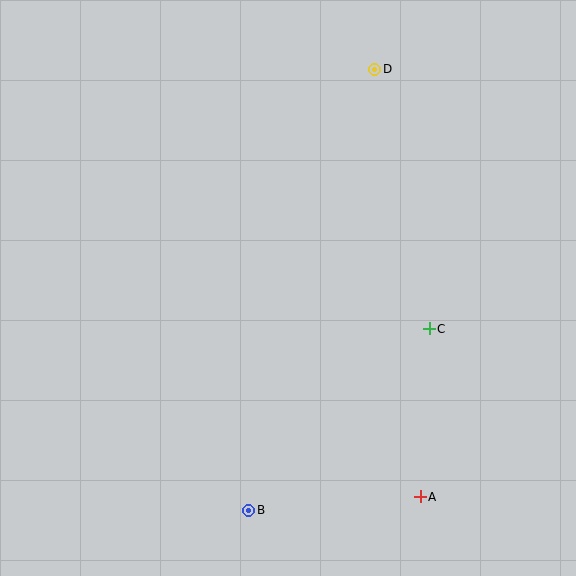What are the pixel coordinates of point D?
Point D is at (375, 69).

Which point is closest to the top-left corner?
Point D is closest to the top-left corner.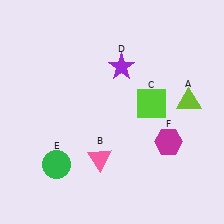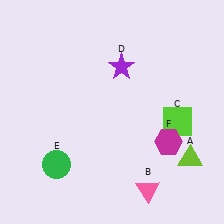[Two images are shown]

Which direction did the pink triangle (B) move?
The pink triangle (B) moved right.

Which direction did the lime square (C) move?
The lime square (C) moved right.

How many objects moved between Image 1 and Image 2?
3 objects moved between the two images.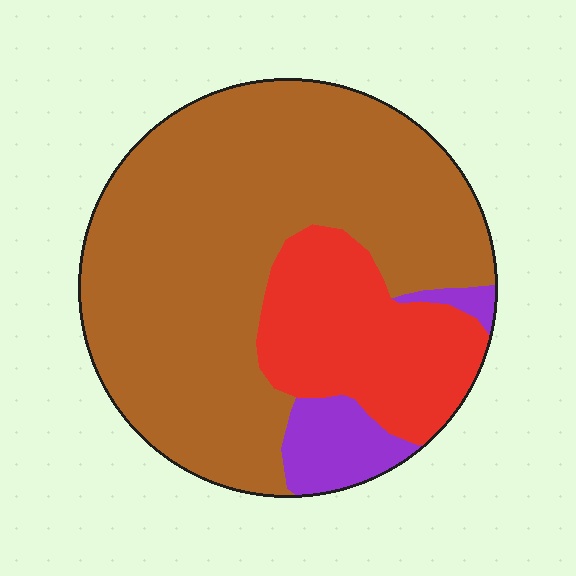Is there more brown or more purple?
Brown.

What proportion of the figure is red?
Red takes up about one quarter (1/4) of the figure.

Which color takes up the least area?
Purple, at roughly 10%.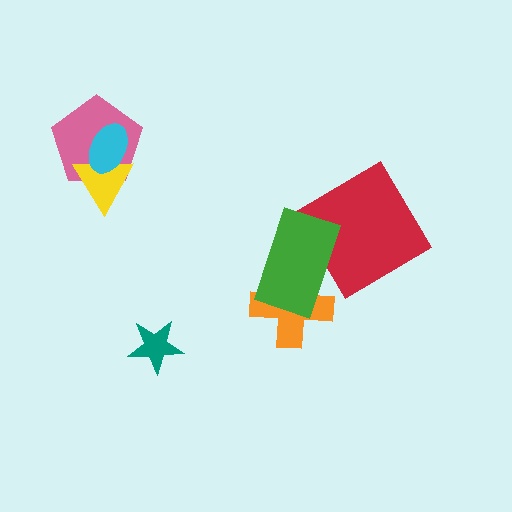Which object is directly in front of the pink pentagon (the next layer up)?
The yellow triangle is directly in front of the pink pentagon.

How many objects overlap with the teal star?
0 objects overlap with the teal star.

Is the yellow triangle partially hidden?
Yes, it is partially covered by another shape.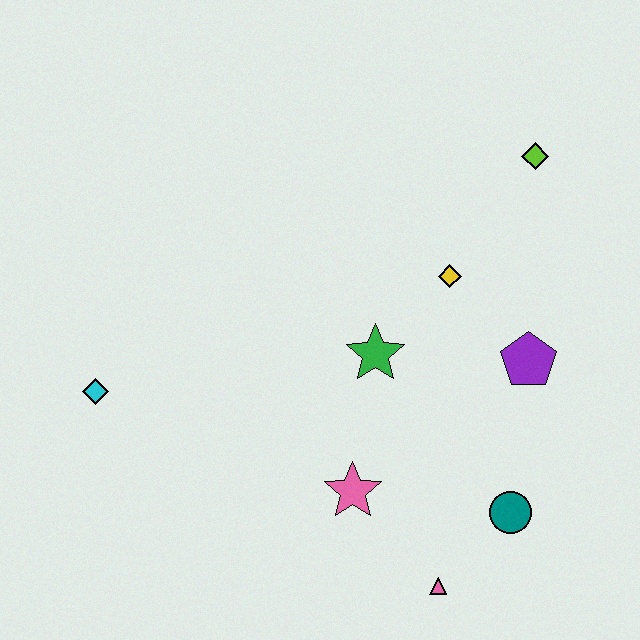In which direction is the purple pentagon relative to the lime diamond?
The purple pentagon is below the lime diamond.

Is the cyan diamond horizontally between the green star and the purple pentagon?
No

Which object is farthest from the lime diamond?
The cyan diamond is farthest from the lime diamond.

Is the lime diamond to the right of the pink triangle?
Yes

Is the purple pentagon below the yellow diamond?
Yes